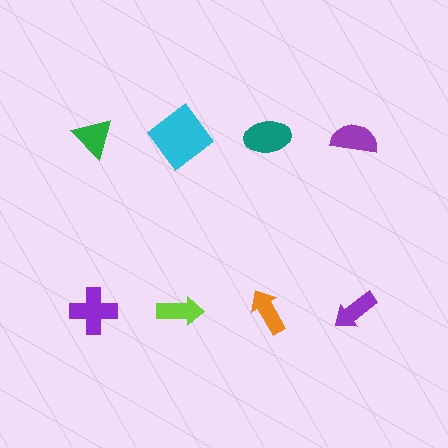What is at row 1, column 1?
A green triangle.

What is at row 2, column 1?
A purple cross.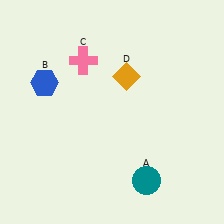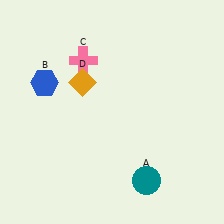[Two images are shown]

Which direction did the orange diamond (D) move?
The orange diamond (D) moved left.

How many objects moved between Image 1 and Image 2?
1 object moved between the two images.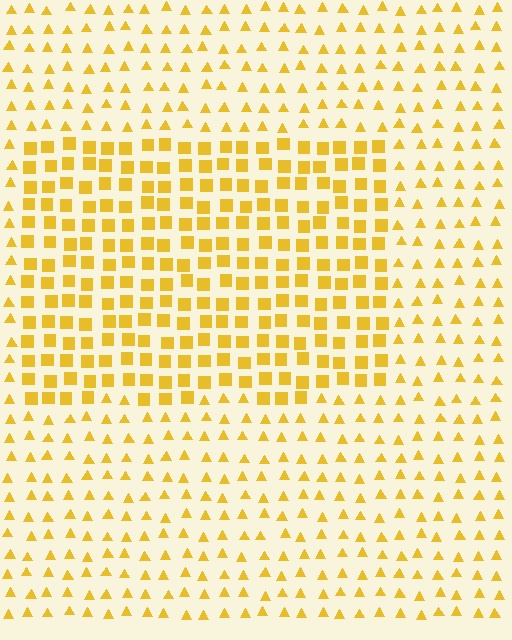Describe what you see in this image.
The image is filled with small yellow elements arranged in a uniform grid. A rectangle-shaped region contains squares, while the surrounding area contains triangles. The boundary is defined purely by the change in element shape.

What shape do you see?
I see a rectangle.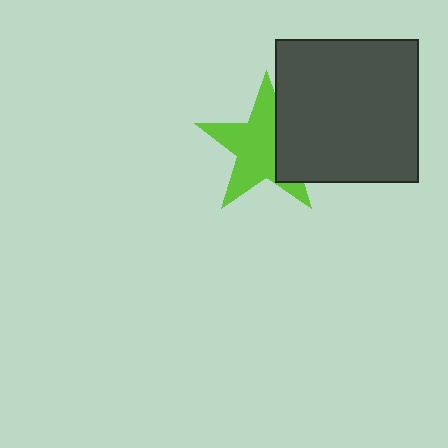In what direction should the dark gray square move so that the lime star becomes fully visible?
The dark gray square should move right. That is the shortest direction to clear the overlap and leave the lime star fully visible.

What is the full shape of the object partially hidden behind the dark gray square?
The partially hidden object is a lime star.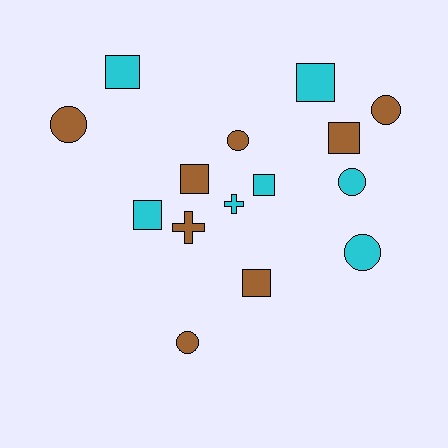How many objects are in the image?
There are 15 objects.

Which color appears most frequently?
Brown, with 8 objects.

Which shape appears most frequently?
Square, with 7 objects.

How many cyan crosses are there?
There is 1 cyan cross.